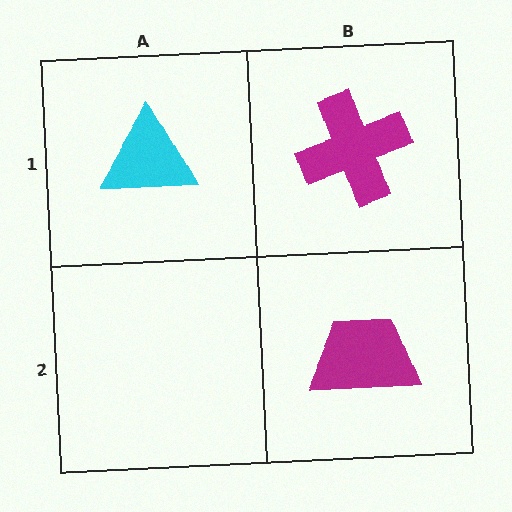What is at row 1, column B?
A magenta cross.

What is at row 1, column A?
A cyan triangle.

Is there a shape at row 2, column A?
No, that cell is empty.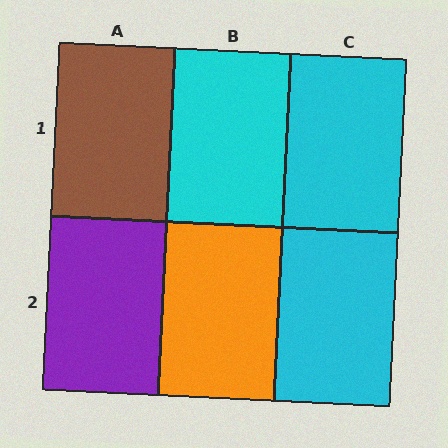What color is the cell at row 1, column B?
Cyan.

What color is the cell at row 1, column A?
Brown.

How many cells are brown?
1 cell is brown.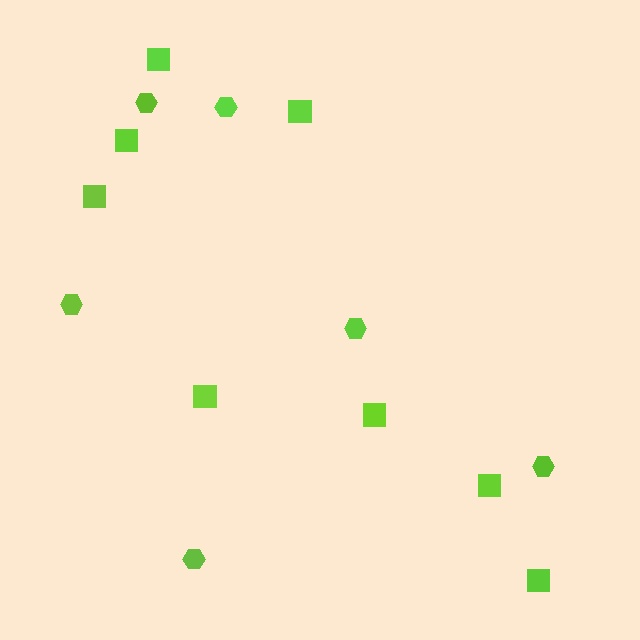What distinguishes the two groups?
There are 2 groups: one group of hexagons (6) and one group of squares (8).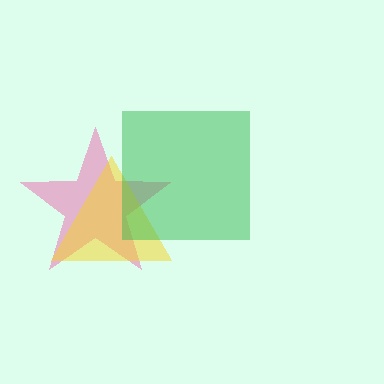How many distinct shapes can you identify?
There are 3 distinct shapes: a pink star, a yellow triangle, a green square.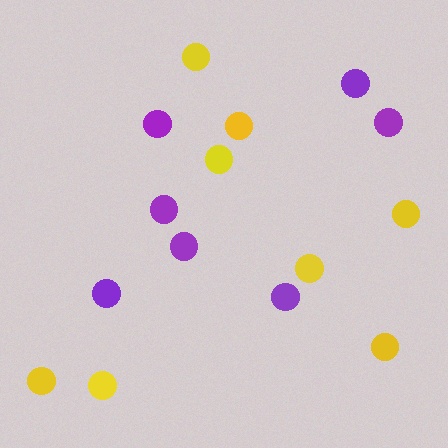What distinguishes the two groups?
There are 2 groups: one group of yellow circles (8) and one group of purple circles (7).